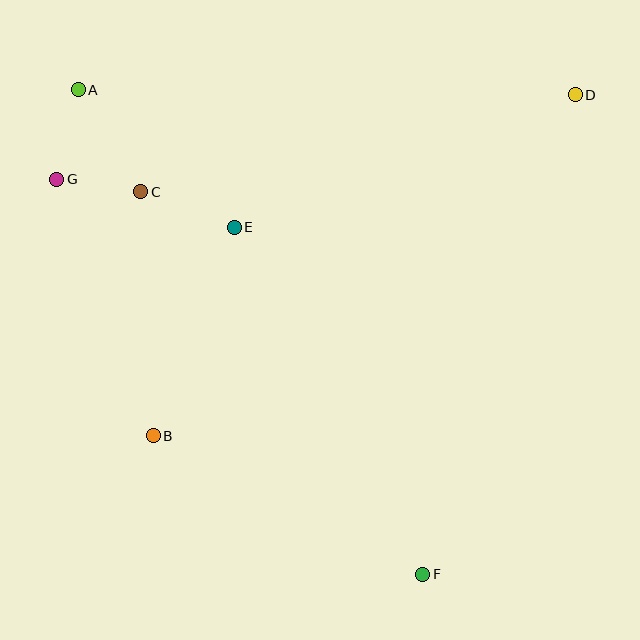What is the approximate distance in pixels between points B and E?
The distance between B and E is approximately 224 pixels.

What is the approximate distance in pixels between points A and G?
The distance between A and G is approximately 92 pixels.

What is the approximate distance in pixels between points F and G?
The distance between F and G is approximately 539 pixels.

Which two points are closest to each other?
Points C and G are closest to each other.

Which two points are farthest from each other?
Points A and F are farthest from each other.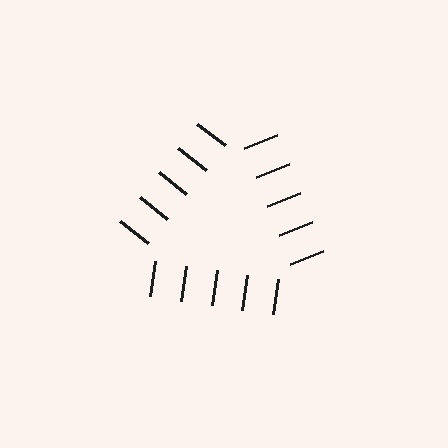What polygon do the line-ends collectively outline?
An illusory triangle — the line segments terminate on its edges but no continuous stroke is drawn.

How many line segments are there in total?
15 — 5 along each of the 3 edges.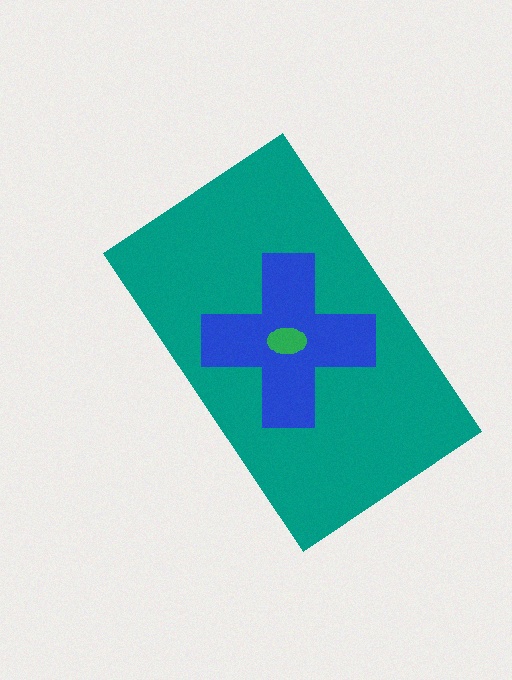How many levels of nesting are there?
3.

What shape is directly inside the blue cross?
The green ellipse.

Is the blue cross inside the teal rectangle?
Yes.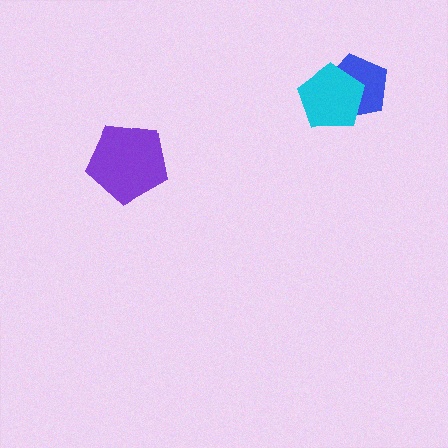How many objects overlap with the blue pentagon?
1 object overlaps with the blue pentagon.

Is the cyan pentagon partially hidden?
No, no other shape covers it.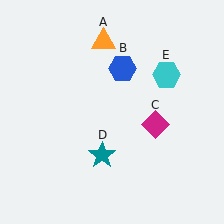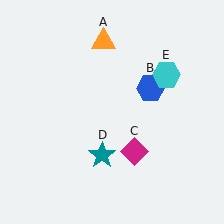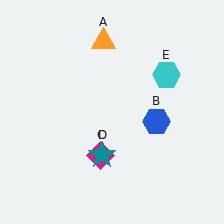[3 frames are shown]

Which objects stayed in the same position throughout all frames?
Orange triangle (object A) and teal star (object D) and cyan hexagon (object E) remained stationary.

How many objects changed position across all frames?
2 objects changed position: blue hexagon (object B), magenta diamond (object C).